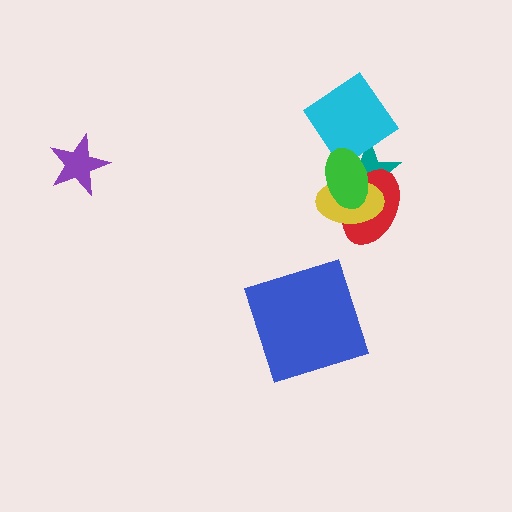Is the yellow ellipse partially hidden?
Yes, it is partially covered by another shape.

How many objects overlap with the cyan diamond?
2 objects overlap with the cyan diamond.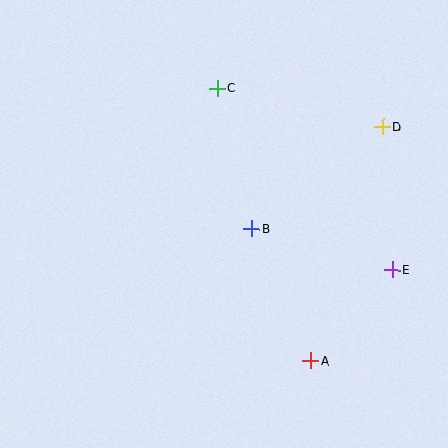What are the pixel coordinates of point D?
Point D is at (383, 127).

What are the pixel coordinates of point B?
Point B is at (252, 229).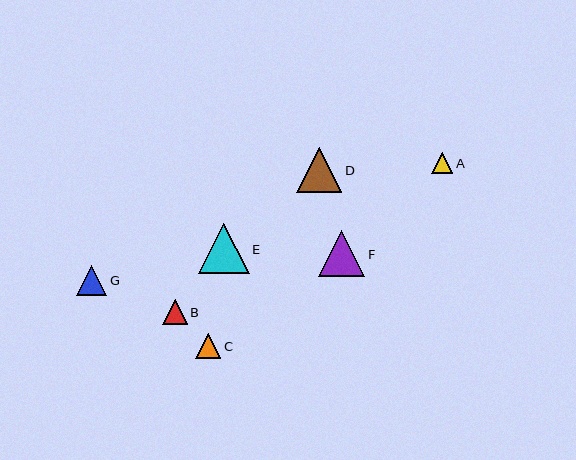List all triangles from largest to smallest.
From largest to smallest: E, F, D, G, C, B, A.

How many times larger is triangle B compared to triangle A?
Triangle B is approximately 1.2 times the size of triangle A.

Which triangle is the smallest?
Triangle A is the smallest with a size of approximately 21 pixels.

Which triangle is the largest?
Triangle E is the largest with a size of approximately 51 pixels.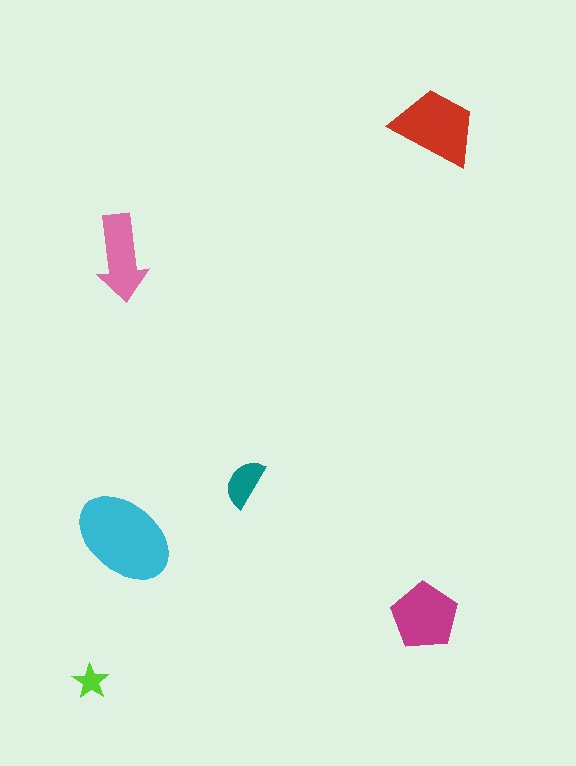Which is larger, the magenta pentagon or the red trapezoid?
The red trapezoid.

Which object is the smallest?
The lime star.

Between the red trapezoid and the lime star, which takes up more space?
The red trapezoid.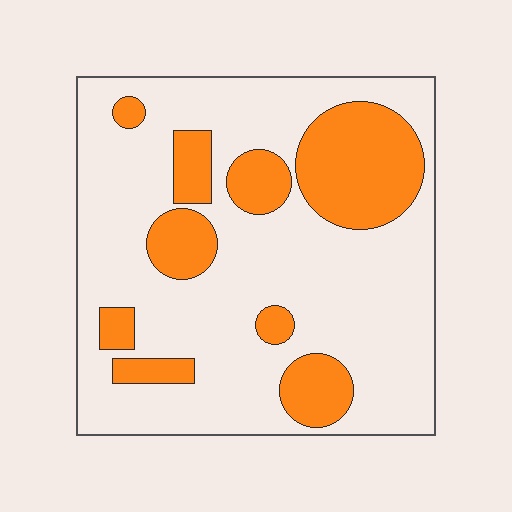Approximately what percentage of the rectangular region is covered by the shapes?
Approximately 25%.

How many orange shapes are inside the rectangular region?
9.